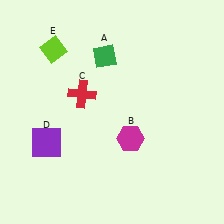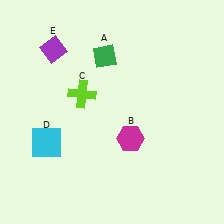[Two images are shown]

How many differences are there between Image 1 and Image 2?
There are 3 differences between the two images.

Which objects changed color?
C changed from red to lime. D changed from purple to cyan. E changed from lime to purple.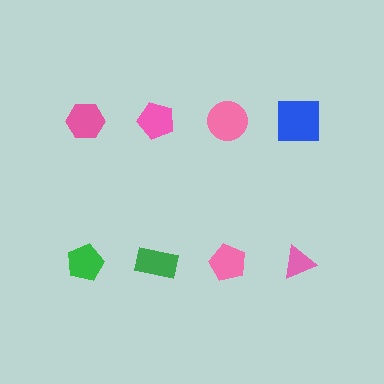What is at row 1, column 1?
A pink hexagon.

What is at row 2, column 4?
A pink triangle.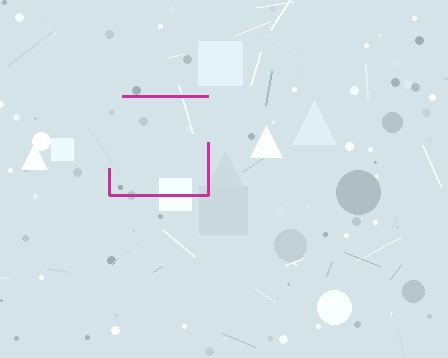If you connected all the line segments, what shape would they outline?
They would outline a square.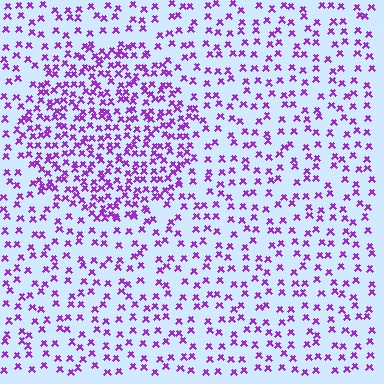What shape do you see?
I see a circle.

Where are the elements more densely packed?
The elements are more densely packed inside the circle boundary.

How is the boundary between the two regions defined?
The boundary is defined by a change in element density (approximately 2.0x ratio). All elements are the same color, size, and shape.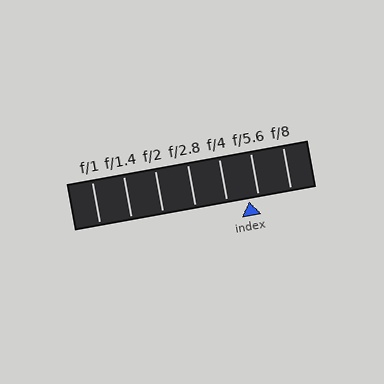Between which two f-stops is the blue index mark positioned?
The index mark is between f/4 and f/5.6.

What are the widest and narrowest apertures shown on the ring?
The widest aperture shown is f/1 and the narrowest is f/8.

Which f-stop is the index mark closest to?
The index mark is closest to f/5.6.